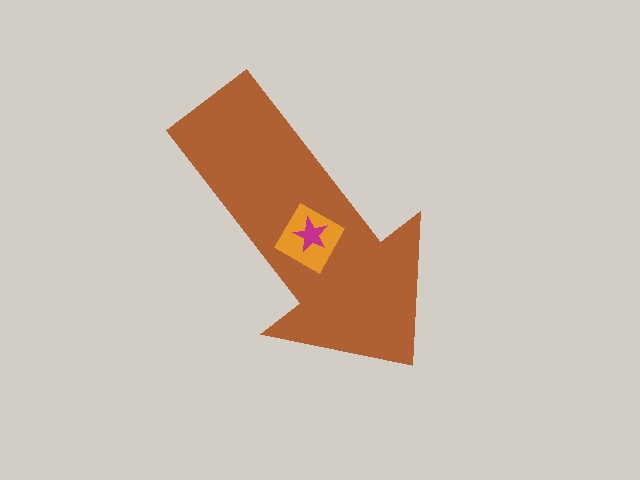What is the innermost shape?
The magenta star.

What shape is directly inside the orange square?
The magenta star.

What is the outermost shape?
The brown arrow.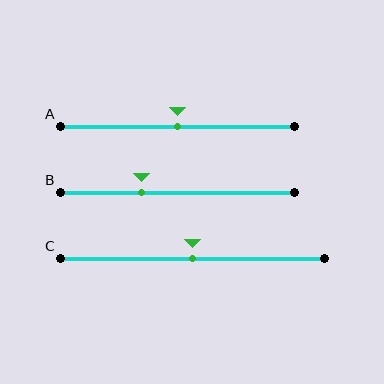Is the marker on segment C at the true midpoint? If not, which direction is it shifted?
Yes, the marker on segment C is at the true midpoint.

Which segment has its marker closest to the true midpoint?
Segment A has its marker closest to the true midpoint.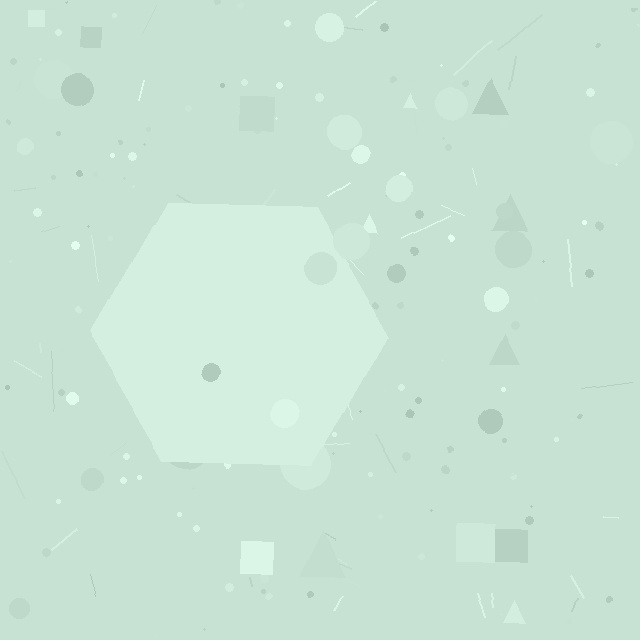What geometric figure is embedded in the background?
A hexagon is embedded in the background.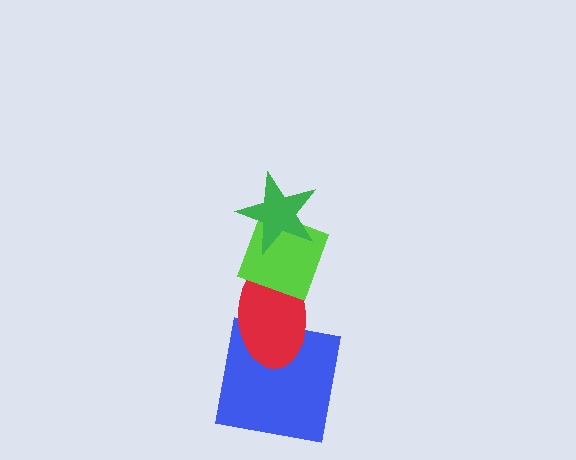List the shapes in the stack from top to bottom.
From top to bottom: the green star, the lime diamond, the red ellipse, the blue square.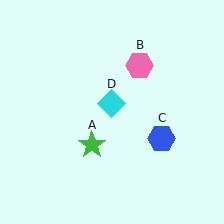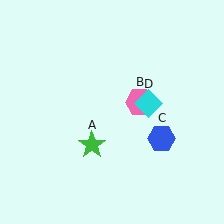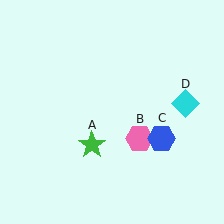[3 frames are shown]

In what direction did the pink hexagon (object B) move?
The pink hexagon (object B) moved down.